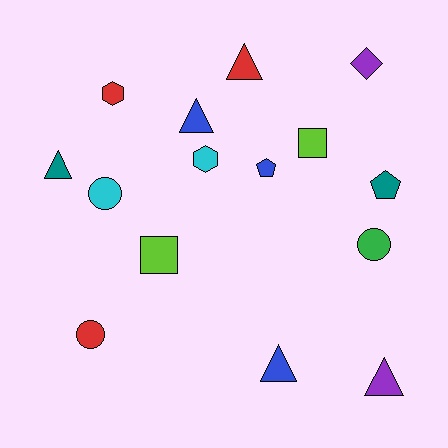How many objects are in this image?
There are 15 objects.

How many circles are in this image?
There are 3 circles.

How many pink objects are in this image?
There are no pink objects.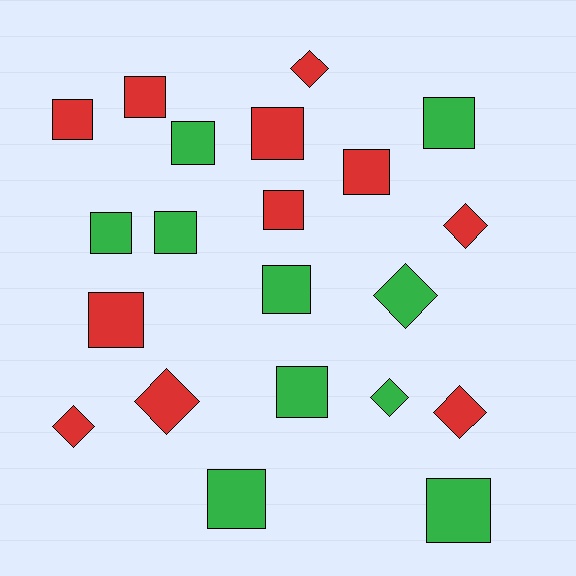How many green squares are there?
There are 8 green squares.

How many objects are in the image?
There are 21 objects.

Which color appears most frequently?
Red, with 11 objects.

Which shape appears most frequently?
Square, with 14 objects.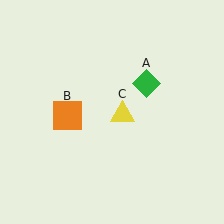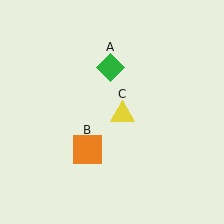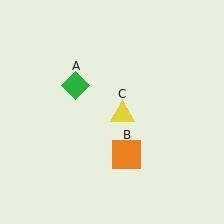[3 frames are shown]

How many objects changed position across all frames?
2 objects changed position: green diamond (object A), orange square (object B).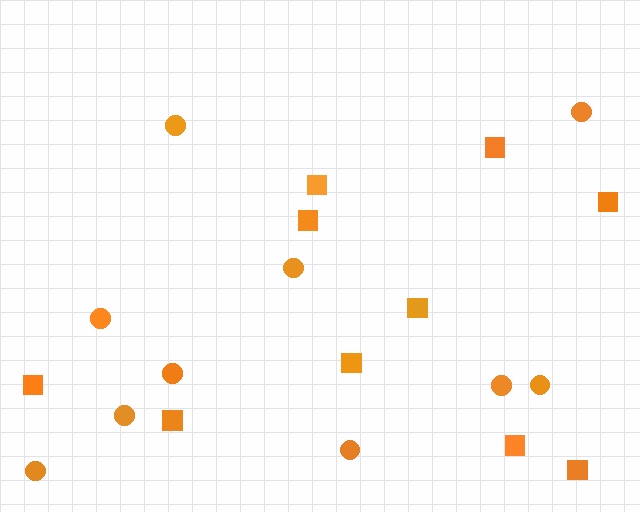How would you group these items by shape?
There are 2 groups: one group of squares (10) and one group of circles (10).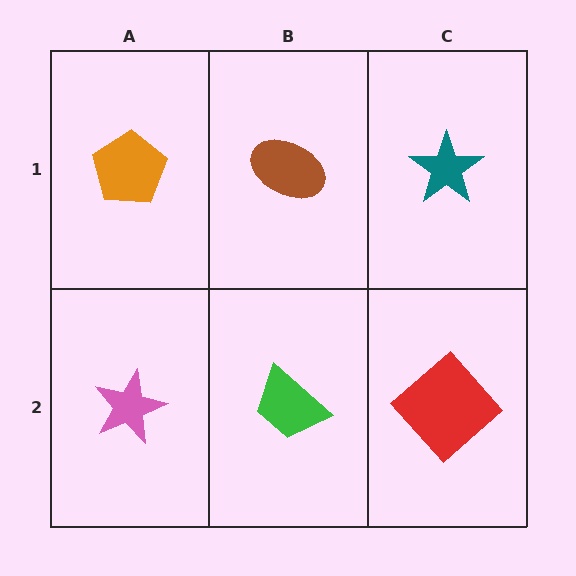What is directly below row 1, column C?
A red diamond.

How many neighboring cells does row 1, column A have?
2.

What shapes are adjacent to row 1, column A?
A pink star (row 2, column A), a brown ellipse (row 1, column B).